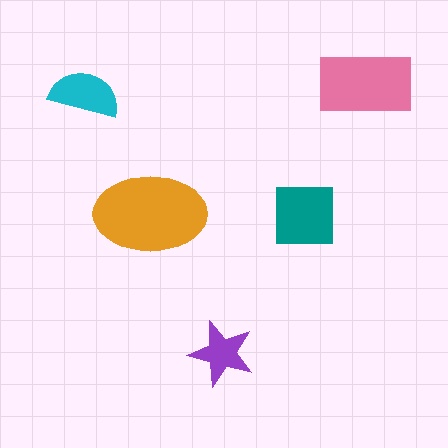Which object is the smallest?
The purple star.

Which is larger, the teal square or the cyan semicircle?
The teal square.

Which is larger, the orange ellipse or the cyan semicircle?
The orange ellipse.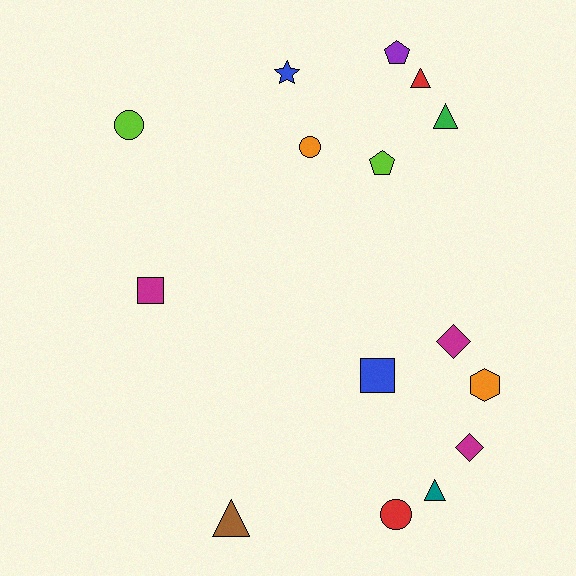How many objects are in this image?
There are 15 objects.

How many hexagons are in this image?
There is 1 hexagon.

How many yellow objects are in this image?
There are no yellow objects.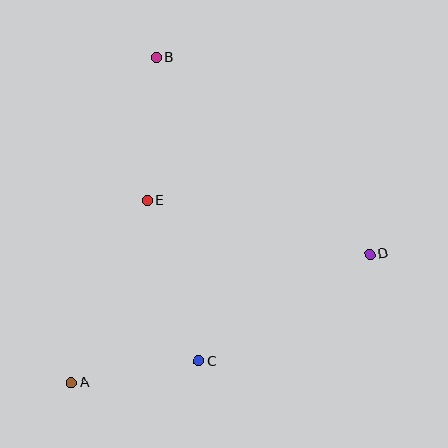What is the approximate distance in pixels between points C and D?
The distance between C and D is approximately 201 pixels.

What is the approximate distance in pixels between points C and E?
The distance between C and E is approximately 169 pixels.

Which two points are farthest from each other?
Points A and B are farthest from each other.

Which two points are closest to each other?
Points A and C are closest to each other.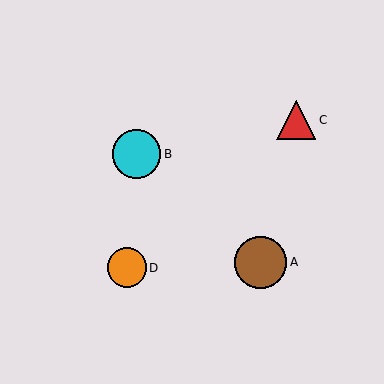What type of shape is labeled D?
Shape D is an orange circle.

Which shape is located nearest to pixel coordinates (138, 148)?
The cyan circle (labeled B) at (137, 154) is nearest to that location.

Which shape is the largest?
The brown circle (labeled A) is the largest.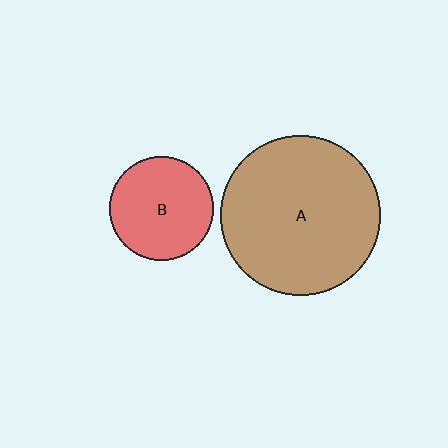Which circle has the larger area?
Circle A (brown).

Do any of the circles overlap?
No, none of the circles overlap.